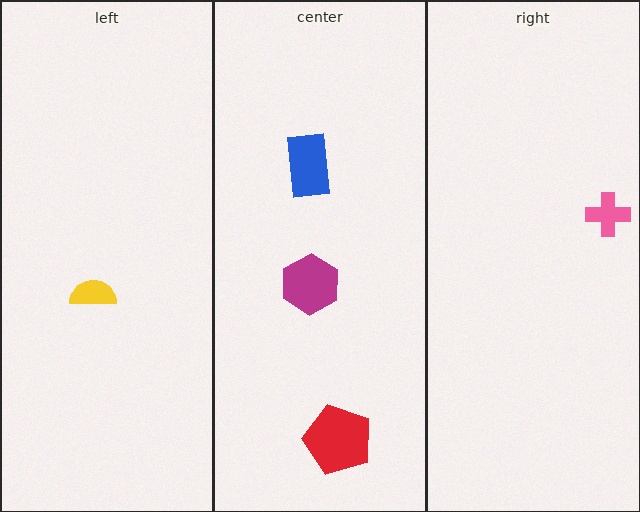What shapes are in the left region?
The yellow semicircle.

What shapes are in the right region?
The pink cross.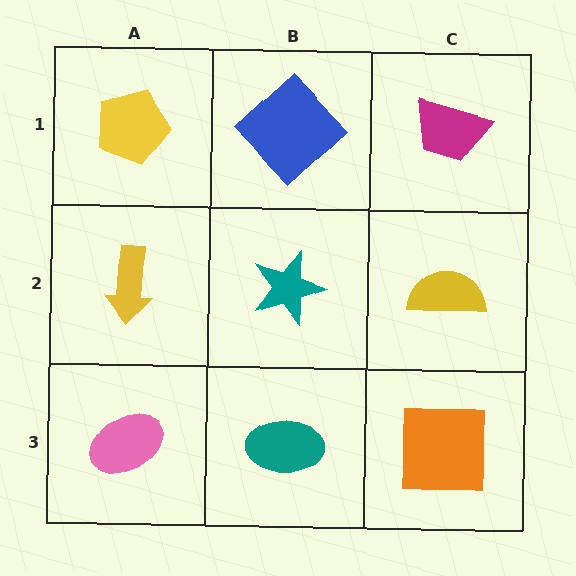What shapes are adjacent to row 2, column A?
A yellow pentagon (row 1, column A), a pink ellipse (row 3, column A), a teal star (row 2, column B).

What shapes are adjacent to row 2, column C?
A magenta trapezoid (row 1, column C), an orange square (row 3, column C), a teal star (row 2, column B).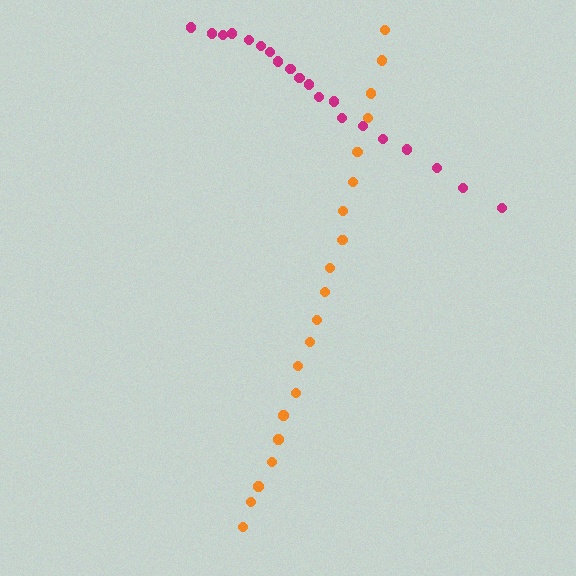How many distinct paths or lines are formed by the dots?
There are 2 distinct paths.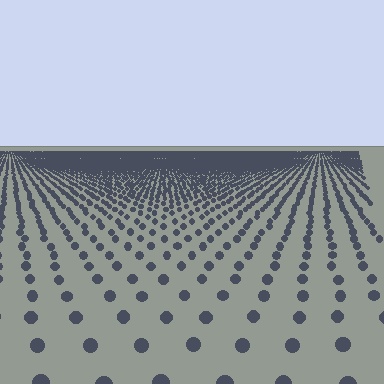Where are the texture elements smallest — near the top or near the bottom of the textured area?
Near the top.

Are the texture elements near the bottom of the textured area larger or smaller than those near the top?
Larger. Near the bottom, elements are closer to the viewer and appear at a bigger on-screen size.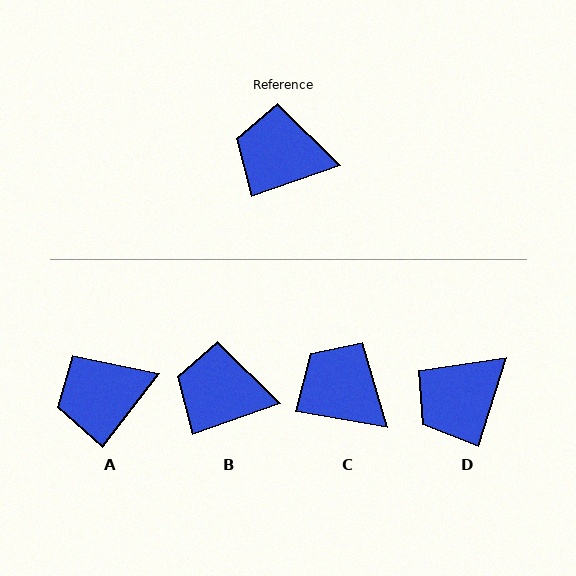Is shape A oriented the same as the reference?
No, it is off by about 34 degrees.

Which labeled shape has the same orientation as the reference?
B.